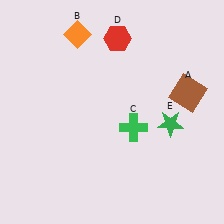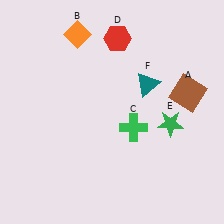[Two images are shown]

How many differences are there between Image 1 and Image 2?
There is 1 difference between the two images.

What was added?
A teal triangle (F) was added in Image 2.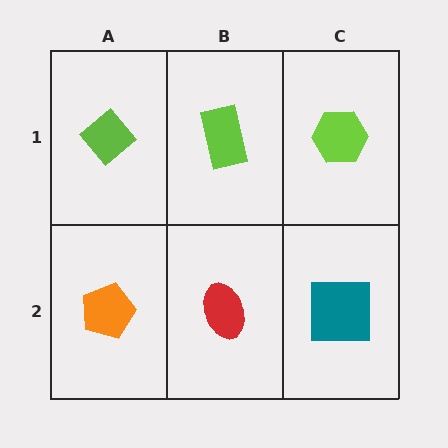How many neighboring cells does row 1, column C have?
2.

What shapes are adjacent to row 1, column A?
An orange pentagon (row 2, column A), a lime rectangle (row 1, column B).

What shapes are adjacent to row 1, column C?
A teal square (row 2, column C), a lime rectangle (row 1, column B).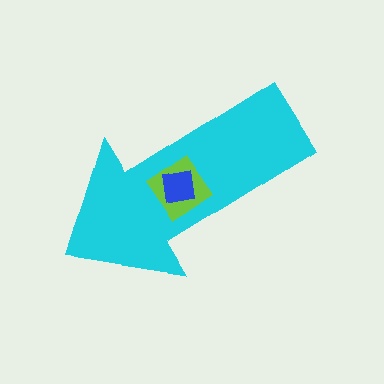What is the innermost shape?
The blue square.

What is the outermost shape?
The cyan arrow.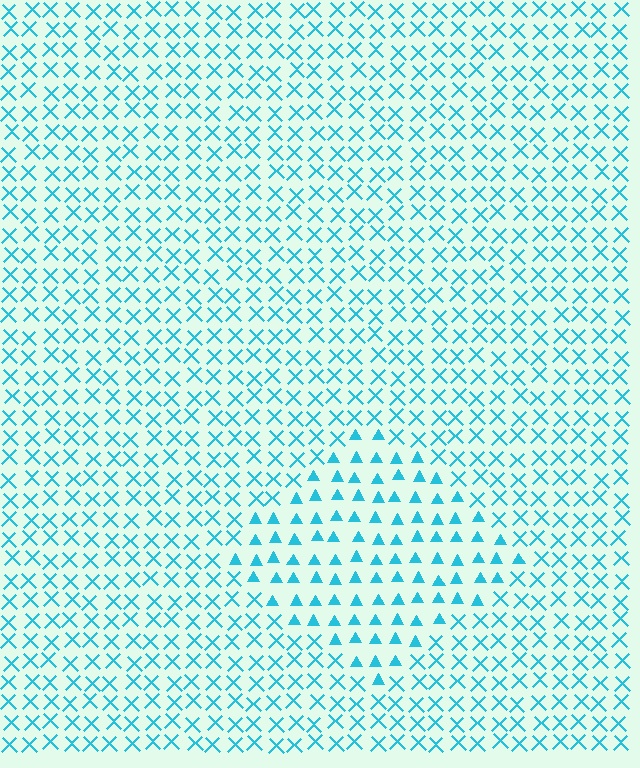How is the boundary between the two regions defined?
The boundary is defined by a change in element shape: triangles inside vs. X marks outside. All elements share the same color and spacing.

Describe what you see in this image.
The image is filled with small cyan elements arranged in a uniform grid. A diamond-shaped region contains triangles, while the surrounding area contains X marks. The boundary is defined purely by the change in element shape.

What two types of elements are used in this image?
The image uses triangles inside the diamond region and X marks outside it.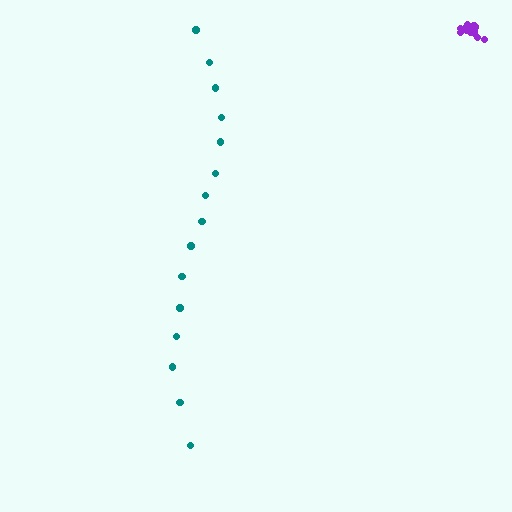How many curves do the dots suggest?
There are 2 distinct paths.